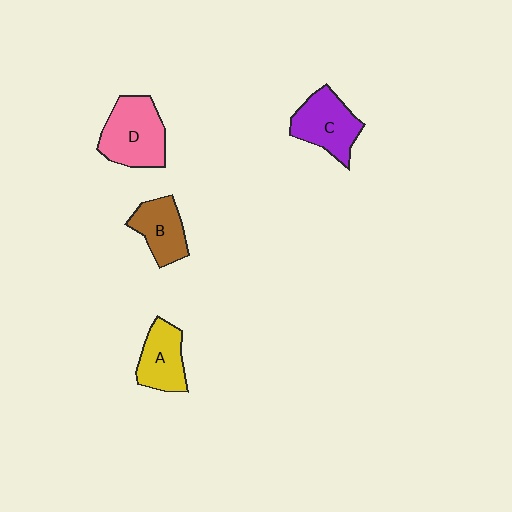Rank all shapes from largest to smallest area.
From largest to smallest: D (pink), C (purple), A (yellow), B (brown).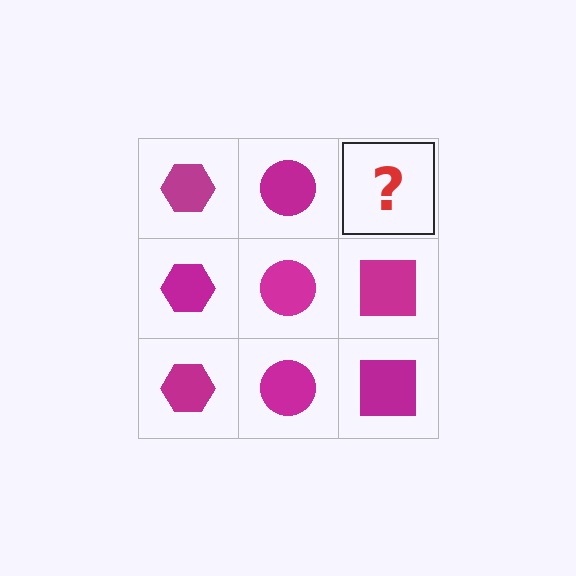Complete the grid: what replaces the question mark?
The question mark should be replaced with a magenta square.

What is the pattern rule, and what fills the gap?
The rule is that each column has a consistent shape. The gap should be filled with a magenta square.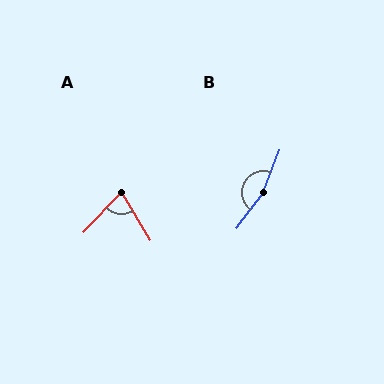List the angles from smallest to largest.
A (75°), B (164°).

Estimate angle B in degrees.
Approximately 164 degrees.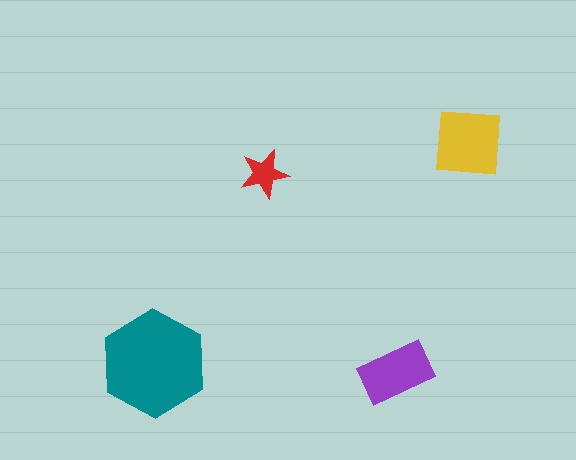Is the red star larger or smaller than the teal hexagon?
Smaller.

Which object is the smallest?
The red star.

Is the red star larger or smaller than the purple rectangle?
Smaller.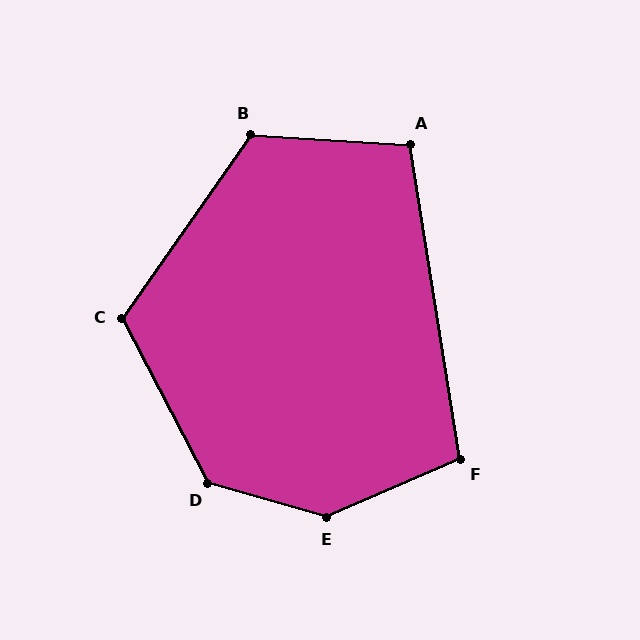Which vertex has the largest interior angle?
E, at approximately 140 degrees.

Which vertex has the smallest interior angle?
A, at approximately 102 degrees.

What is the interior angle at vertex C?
Approximately 117 degrees (obtuse).